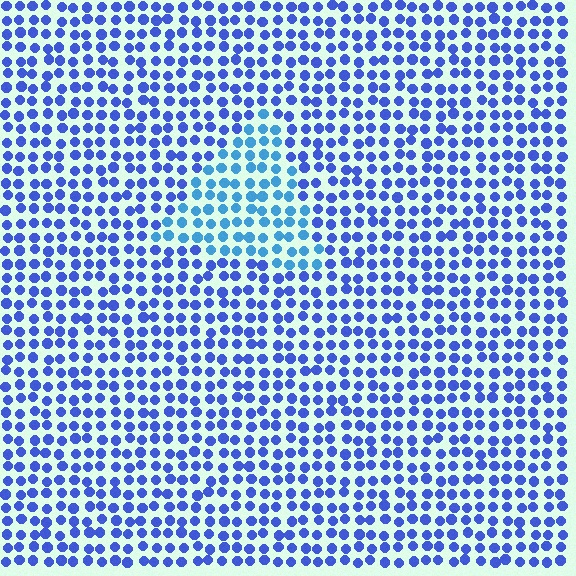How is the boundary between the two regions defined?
The boundary is defined purely by a slight shift in hue (about 28 degrees). Spacing, size, and orientation are identical on both sides.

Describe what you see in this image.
The image is filled with small blue elements in a uniform arrangement. A triangle-shaped region is visible where the elements are tinted to a slightly different hue, forming a subtle color boundary.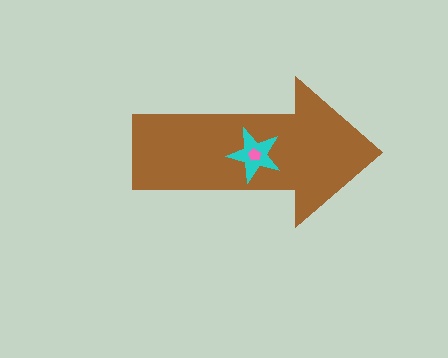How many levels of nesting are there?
3.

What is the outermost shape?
The brown arrow.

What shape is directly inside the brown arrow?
The cyan star.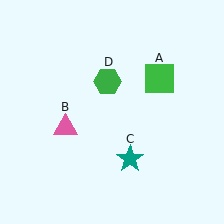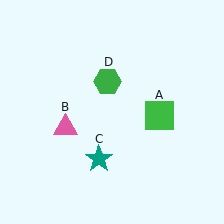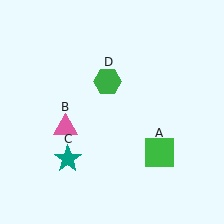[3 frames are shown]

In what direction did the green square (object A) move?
The green square (object A) moved down.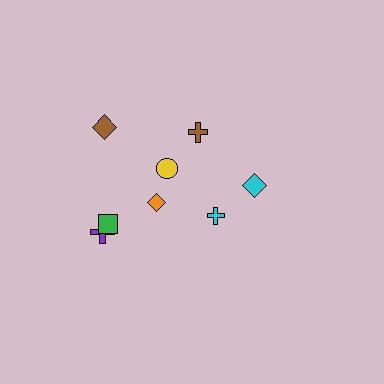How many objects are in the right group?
There are 3 objects.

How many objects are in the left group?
There are 5 objects.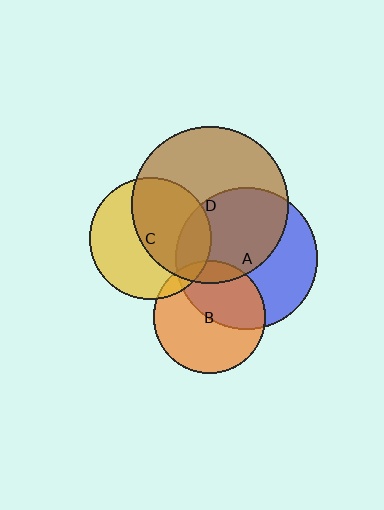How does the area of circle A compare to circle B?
Approximately 1.6 times.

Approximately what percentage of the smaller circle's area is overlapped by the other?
Approximately 45%.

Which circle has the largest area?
Circle D (brown).